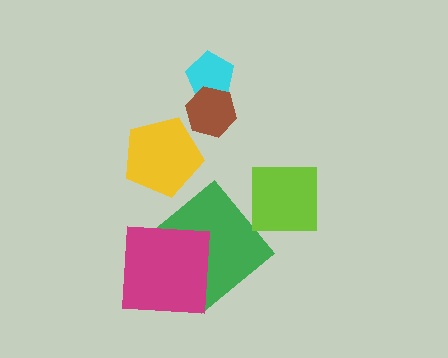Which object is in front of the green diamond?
The magenta square is in front of the green diamond.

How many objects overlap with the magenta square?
1 object overlaps with the magenta square.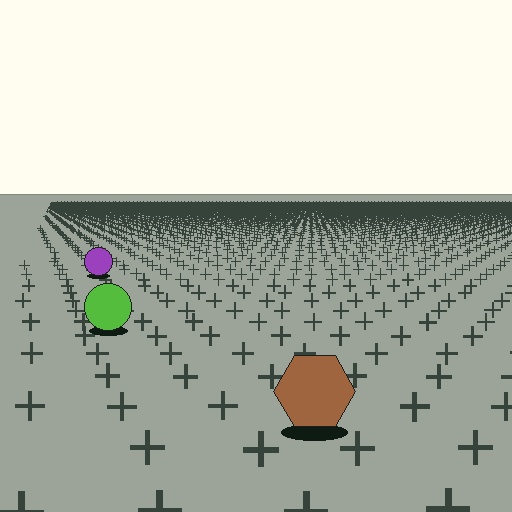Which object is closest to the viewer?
The brown hexagon is closest. The texture marks near it are larger and more spread out.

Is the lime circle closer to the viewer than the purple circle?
Yes. The lime circle is closer — you can tell from the texture gradient: the ground texture is coarser near it.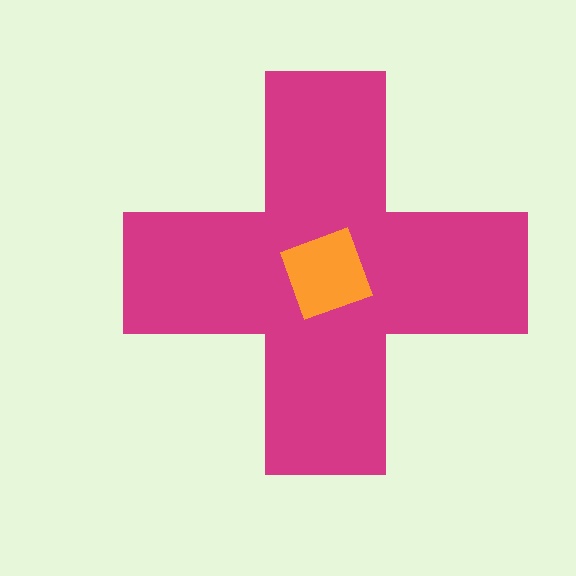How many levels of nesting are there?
2.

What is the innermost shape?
The orange diamond.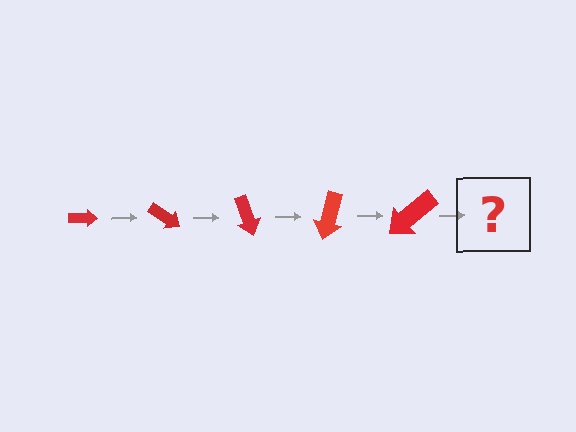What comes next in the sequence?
The next element should be an arrow, larger than the previous one and rotated 175 degrees from the start.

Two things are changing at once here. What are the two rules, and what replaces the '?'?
The two rules are that the arrow grows larger each step and it rotates 35 degrees each step. The '?' should be an arrow, larger than the previous one and rotated 175 degrees from the start.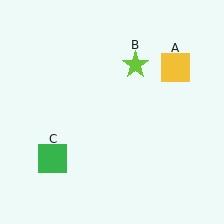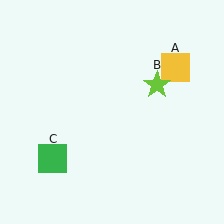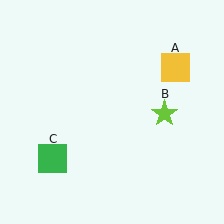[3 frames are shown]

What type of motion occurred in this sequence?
The lime star (object B) rotated clockwise around the center of the scene.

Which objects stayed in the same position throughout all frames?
Yellow square (object A) and green square (object C) remained stationary.